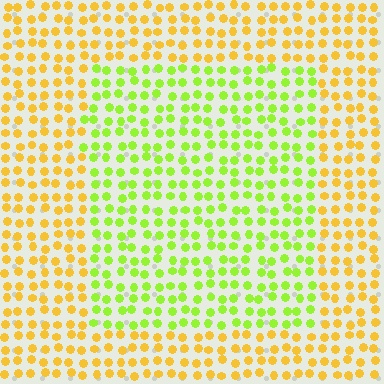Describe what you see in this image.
The image is filled with small yellow elements in a uniform arrangement. A rectangle-shaped region is visible where the elements are tinted to a slightly different hue, forming a subtle color boundary.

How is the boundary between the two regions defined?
The boundary is defined purely by a slight shift in hue (about 46 degrees). Spacing, size, and orientation are identical on both sides.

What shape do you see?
I see a rectangle.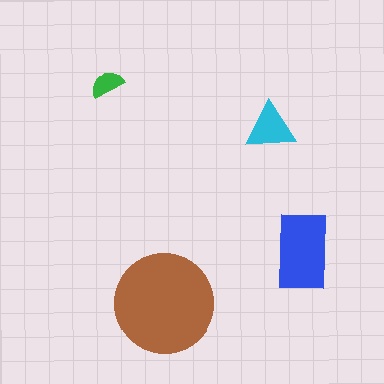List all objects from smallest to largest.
The green semicircle, the cyan triangle, the blue rectangle, the brown circle.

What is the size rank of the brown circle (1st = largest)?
1st.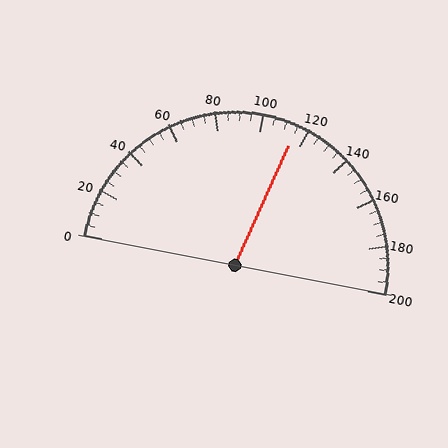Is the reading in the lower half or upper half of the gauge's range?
The reading is in the upper half of the range (0 to 200).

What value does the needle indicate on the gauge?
The needle indicates approximately 115.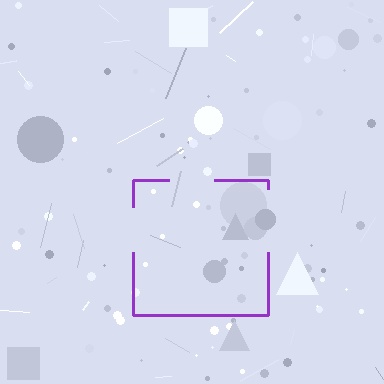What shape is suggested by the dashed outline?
The dashed outline suggests a square.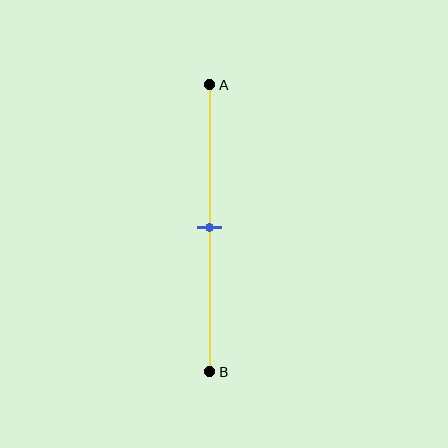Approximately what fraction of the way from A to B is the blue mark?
The blue mark is approximately 50% of the way from A to B.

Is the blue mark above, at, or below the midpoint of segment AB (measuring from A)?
The blue mark is approximately at the midpoint of segment AB.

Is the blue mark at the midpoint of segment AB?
Yes, the mark is approximately at the midpoint.